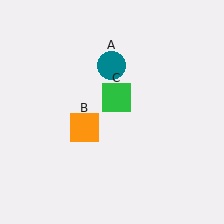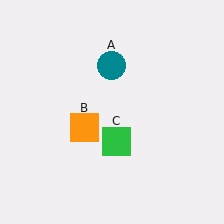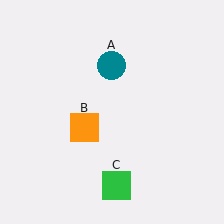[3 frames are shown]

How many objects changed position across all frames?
1 object changed position: green square (object C).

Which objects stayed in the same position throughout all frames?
Teal circle (object A) and orange square (object B) remained stationary.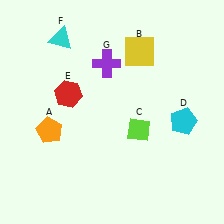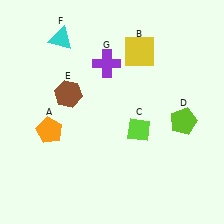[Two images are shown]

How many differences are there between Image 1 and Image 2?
There are 2 differences between the two images.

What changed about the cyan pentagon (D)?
In Image 1, D is cyan. In Image 2, it changed to lime.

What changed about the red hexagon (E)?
In Image 1, E is red. In Image 2, it changed to brown.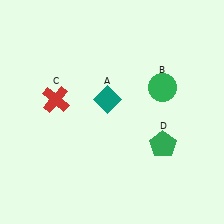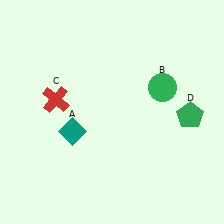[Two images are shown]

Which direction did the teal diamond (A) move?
The teal diamond (A) moved left.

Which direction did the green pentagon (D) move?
The green pentagon (D) moved up.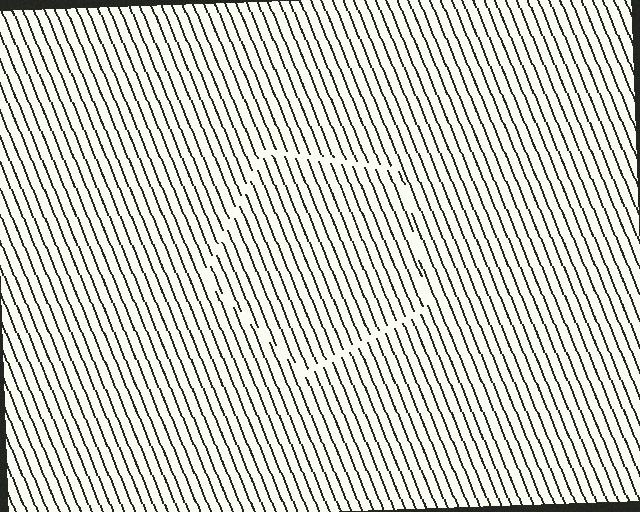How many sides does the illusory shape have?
5 sides — the line-ends trace a pentagon.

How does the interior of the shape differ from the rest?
The interior of the shape contains the same grating, shifted by half a period — the contour is defined by the phase discontinuity where line-ends from the inner and outer gratings abut.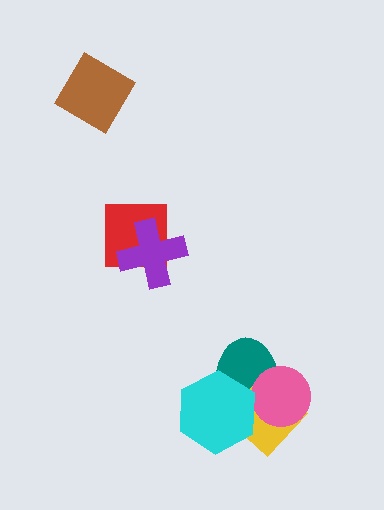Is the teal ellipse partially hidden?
Yes, it is partially covered by another shape.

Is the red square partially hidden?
Yes, it is partially covered by another shape.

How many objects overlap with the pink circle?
2 objects overlap with the pink circle.